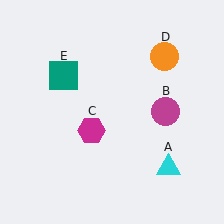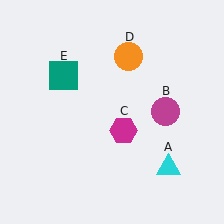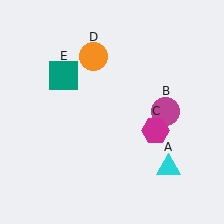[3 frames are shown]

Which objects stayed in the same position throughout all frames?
Cyan triangle (object A) and magenta circle (object B) and teal square (object E) remained stationary.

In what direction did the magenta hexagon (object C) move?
The magenta hexagon (object C) moved right.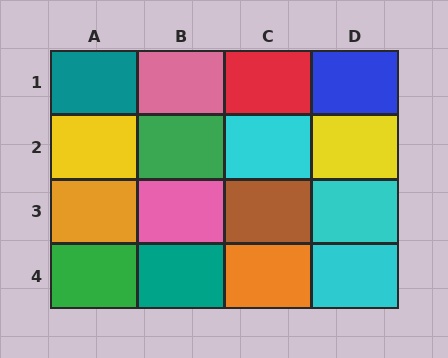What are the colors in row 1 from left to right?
Teal, pink, red, blue.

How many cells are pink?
2 cells are pink.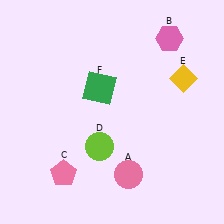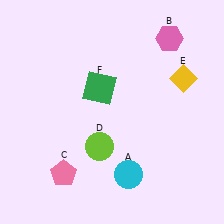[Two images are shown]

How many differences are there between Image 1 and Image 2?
There is 1 difference between the two images.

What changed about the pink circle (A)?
In Image 1, A is pink. In Image 2, it changed to cyan.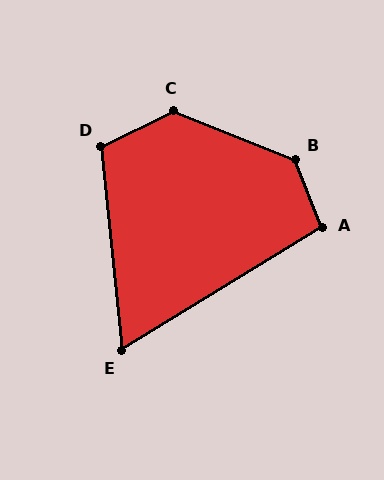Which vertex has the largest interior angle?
B, at approximately 134 degrees.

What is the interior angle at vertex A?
Approximately 100 degrees (obtuse).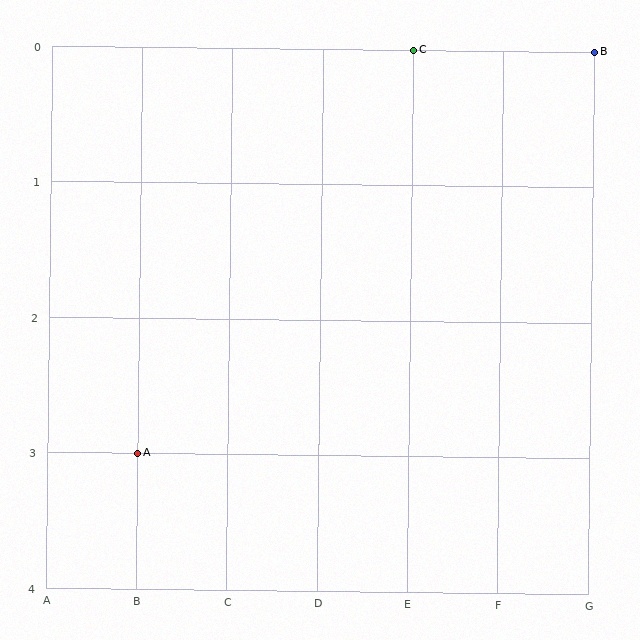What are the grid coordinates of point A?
Point A is at grid coordinates (B, 3).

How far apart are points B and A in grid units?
Points B and A are 5 columns and 3 rows apart (about 5.8 grid units diagonally).